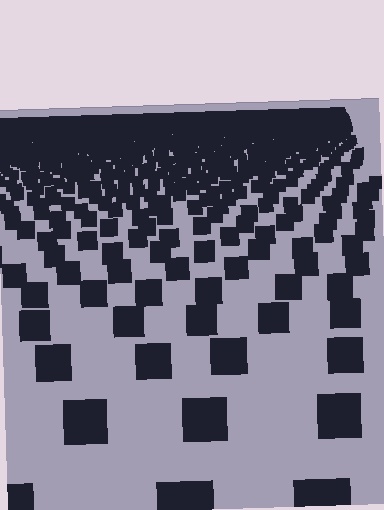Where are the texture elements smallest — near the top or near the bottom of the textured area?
Near the top.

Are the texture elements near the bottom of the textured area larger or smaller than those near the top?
Larger. Near the bottom, elements are closer to the viewer and appear at a bigger on-screen size.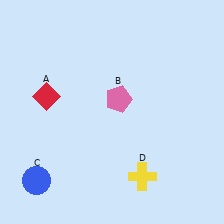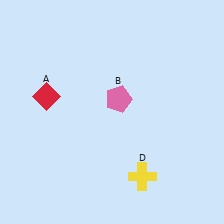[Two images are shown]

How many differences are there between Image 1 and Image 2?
There is 1 difference between the two images.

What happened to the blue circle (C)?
The blue circle (C) was removed in Image 2. It was in the bottom-left area of Image 1.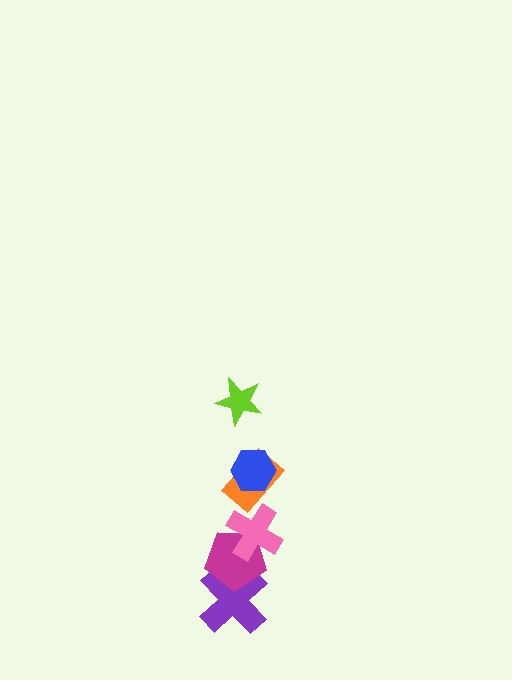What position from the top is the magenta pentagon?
The magenta pentagon is 5th from the top.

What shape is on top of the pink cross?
The orange rectangle is on top of the pink cross.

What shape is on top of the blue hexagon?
The lime star is on top of the blue hexagon.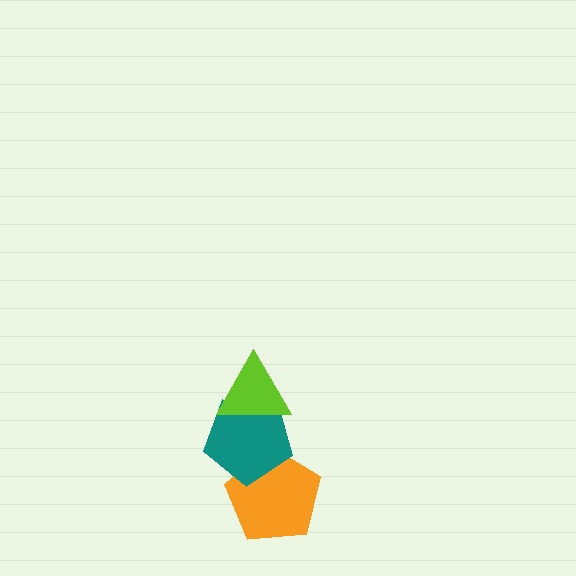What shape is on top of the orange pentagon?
The teal pentagon is on top of the orange pentagon.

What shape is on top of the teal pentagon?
The lime triangle is on top of the teal pentagon.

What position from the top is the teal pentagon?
The teal pentagon is 2nd from the top.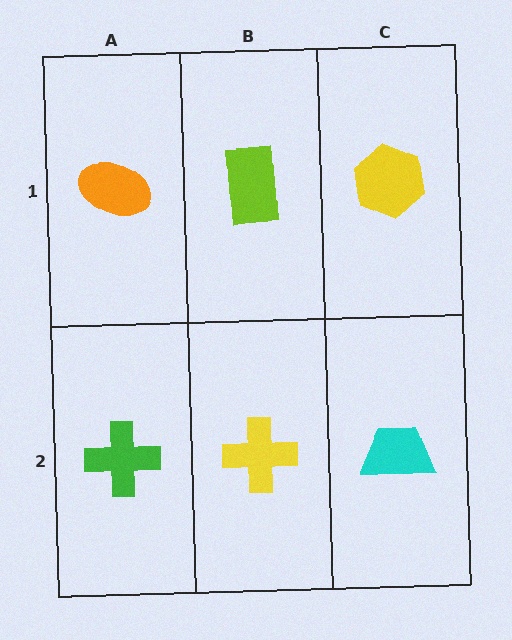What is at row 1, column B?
A lime rectangle.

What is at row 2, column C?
A cyan trapezoid.